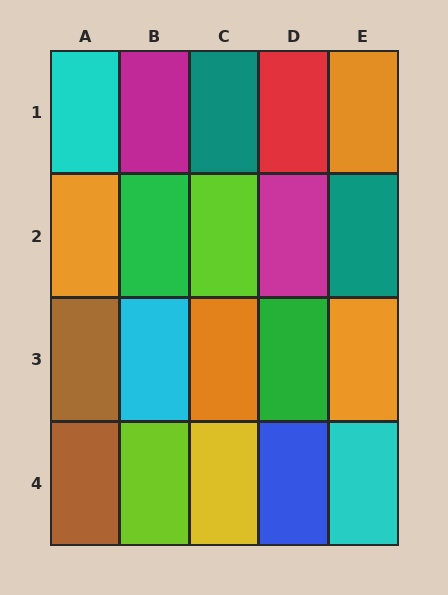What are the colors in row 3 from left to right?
Brown, cyan, orange, green, orange.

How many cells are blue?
1 cell is blue.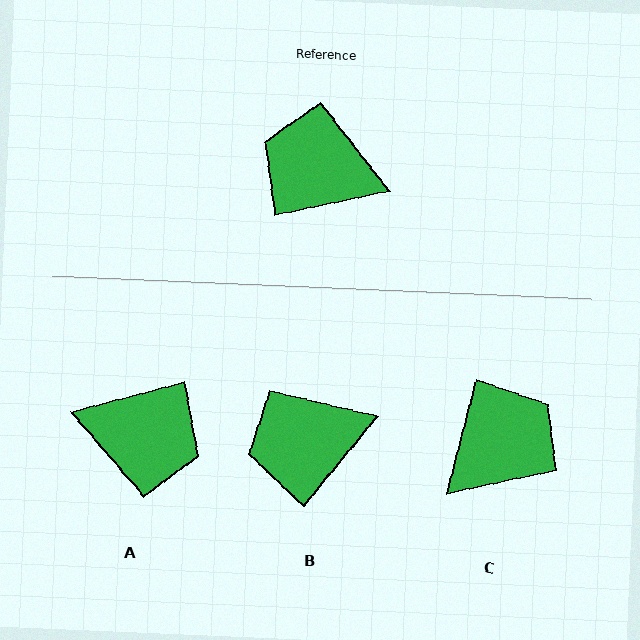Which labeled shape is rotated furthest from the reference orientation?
A, about 177 degrees away.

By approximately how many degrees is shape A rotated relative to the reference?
Approximately 177 degrees clockwise.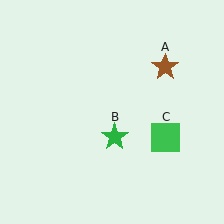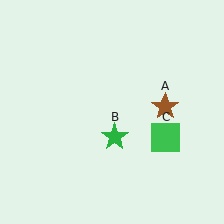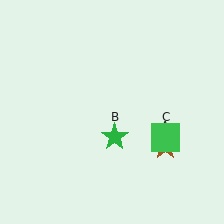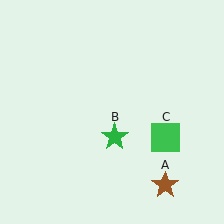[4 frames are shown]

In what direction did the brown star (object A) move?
The brown star (object A) moved down.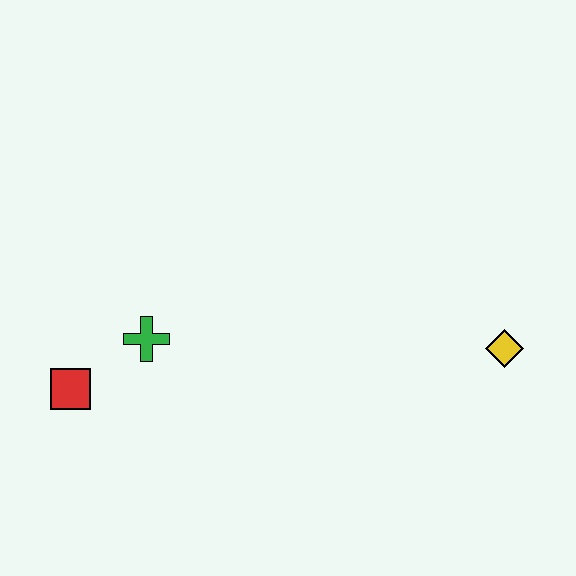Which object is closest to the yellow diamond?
The green cross is closest to the yellow diamond.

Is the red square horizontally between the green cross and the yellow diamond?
No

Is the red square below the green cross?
Yes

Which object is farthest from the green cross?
The yellow diamond is farthest from the green cross.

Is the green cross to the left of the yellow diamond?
Yes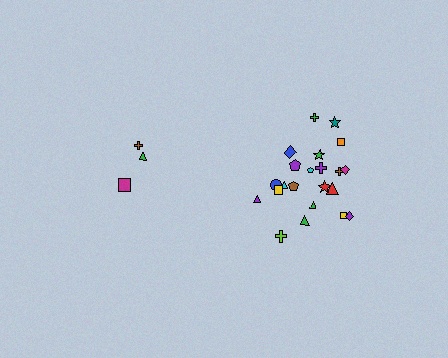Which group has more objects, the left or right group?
The right group.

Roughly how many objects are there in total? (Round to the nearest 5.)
Roughly 25 objects in total.